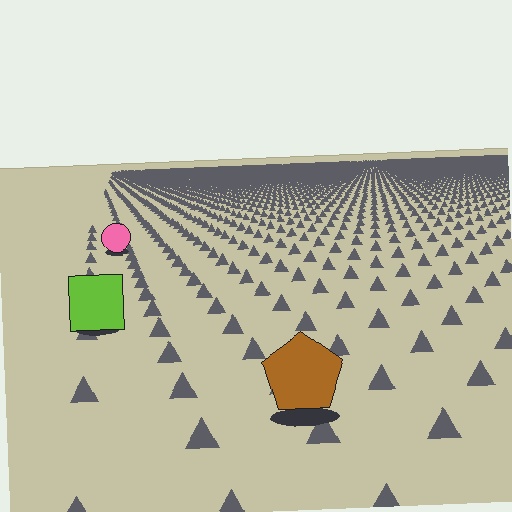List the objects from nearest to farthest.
From nearest to farthest: the brown pentagon, the lime square, the pink circle.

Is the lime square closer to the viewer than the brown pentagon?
No. The brown pentagon is closer — you can tell from the texture gradient: the ground texture is coarser near it.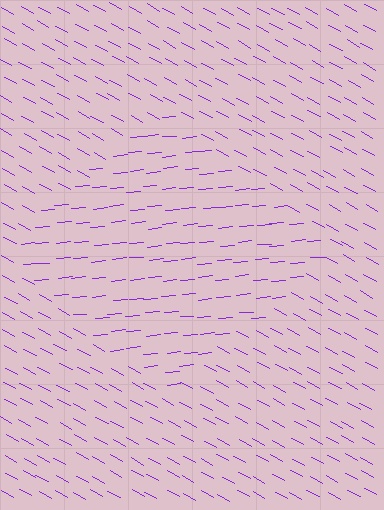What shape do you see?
I see a diamond.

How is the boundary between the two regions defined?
The boundary is defined purely by a change in line orientation (approximately 34 degrees difference). All lines are the same color and thickness.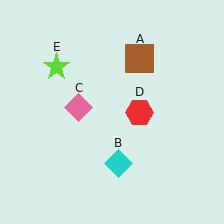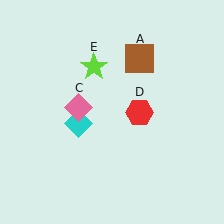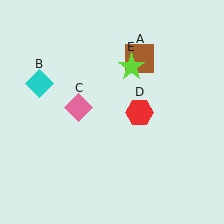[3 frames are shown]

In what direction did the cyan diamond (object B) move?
The cyan diamond (object B) moved up and to the left.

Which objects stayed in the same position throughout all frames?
Brown square (object A) and pink diamond (object C) and red hexagon (object D) remained stationary.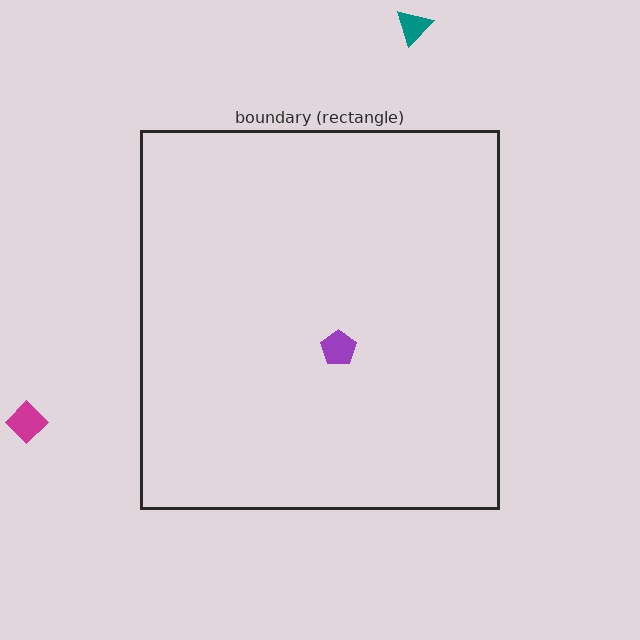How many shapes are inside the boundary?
1 inside, 2 outside.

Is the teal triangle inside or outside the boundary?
Outside.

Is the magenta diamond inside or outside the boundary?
Outside.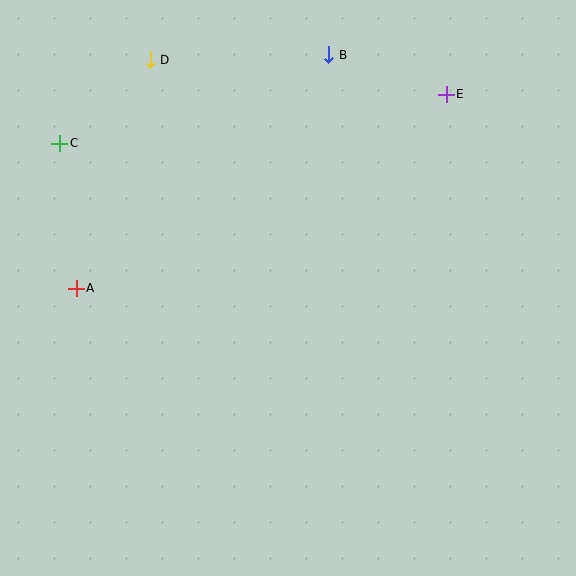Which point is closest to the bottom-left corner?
Point A is closest to the bottom-left corner.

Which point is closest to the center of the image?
Point A at (76, 289) is closest to the center.